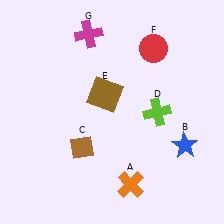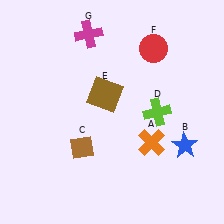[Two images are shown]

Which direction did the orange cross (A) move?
The orange cross (A) moved up.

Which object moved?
The orange cross (A) moved up.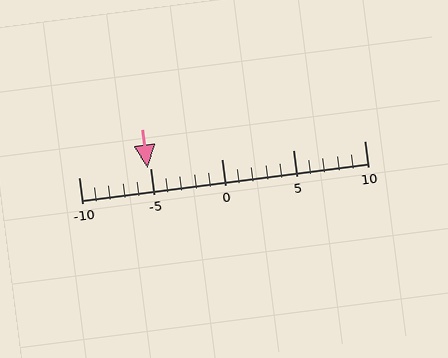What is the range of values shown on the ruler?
The ruler shows values from -10 to 10.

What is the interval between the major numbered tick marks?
The major tick marks are spaced 5 units apart.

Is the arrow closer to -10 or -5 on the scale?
The arrow is closer to -5.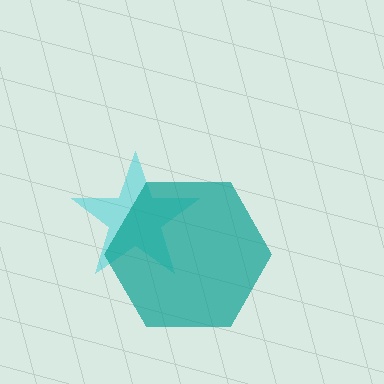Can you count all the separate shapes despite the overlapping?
Yes, there are 2 separate shapes.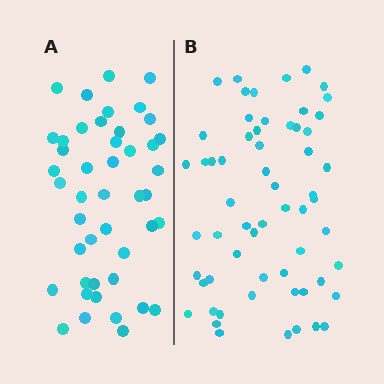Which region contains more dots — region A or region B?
Region B (the right region) has more dots.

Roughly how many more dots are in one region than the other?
Region B has approximately 15 more dots than region A.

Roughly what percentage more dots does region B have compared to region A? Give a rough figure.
About 35% more.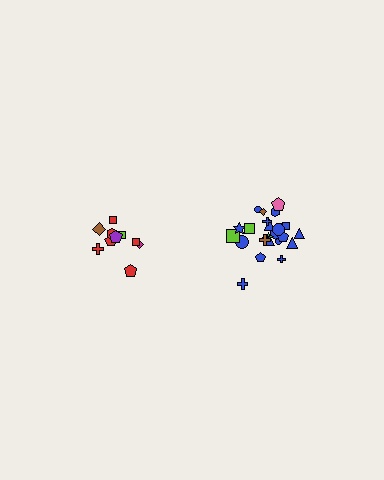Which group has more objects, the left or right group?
The right group.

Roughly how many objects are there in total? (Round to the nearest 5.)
Roughly 35 objects in total.